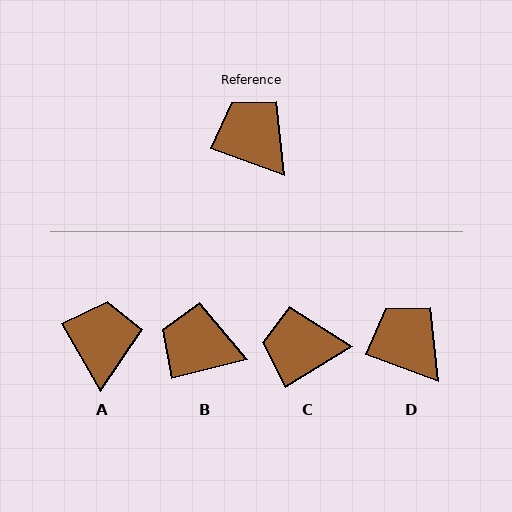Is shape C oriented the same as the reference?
No, it is off by about 51 degrees.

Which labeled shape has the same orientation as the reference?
D.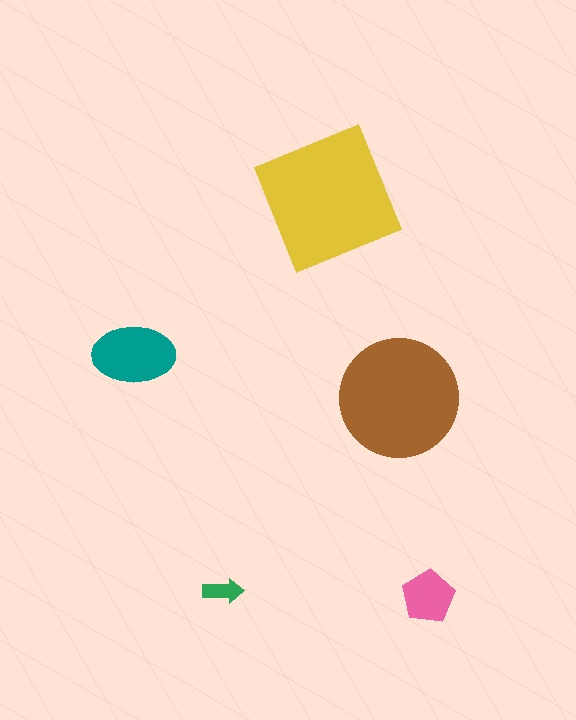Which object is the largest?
The yellow square.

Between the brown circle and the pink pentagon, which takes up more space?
The brown circle.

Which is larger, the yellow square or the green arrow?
The yellow square.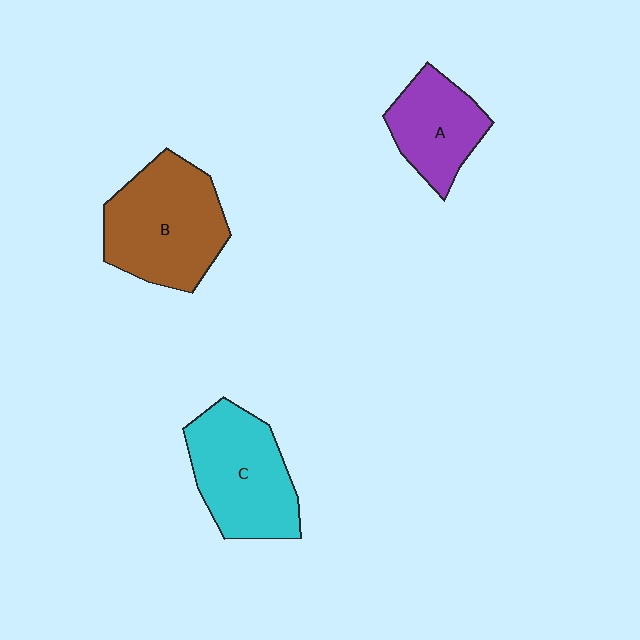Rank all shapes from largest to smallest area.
From largest to smallest: B (brown), C (cyan), A (purple).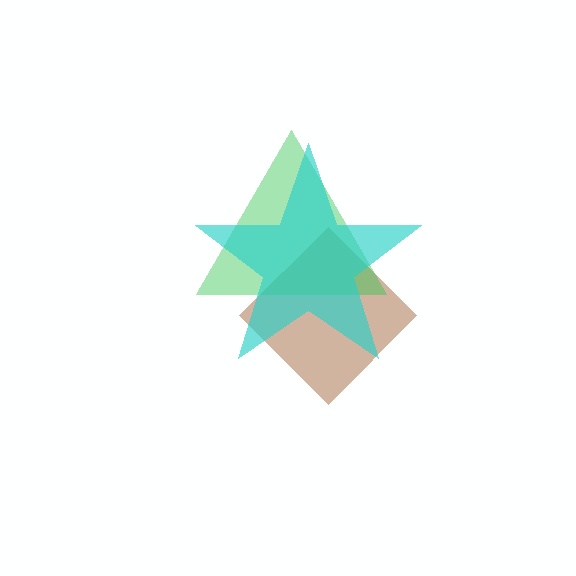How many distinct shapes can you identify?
There are 3 distinct shapes: a brown diamond, a green triangle, a cyan star.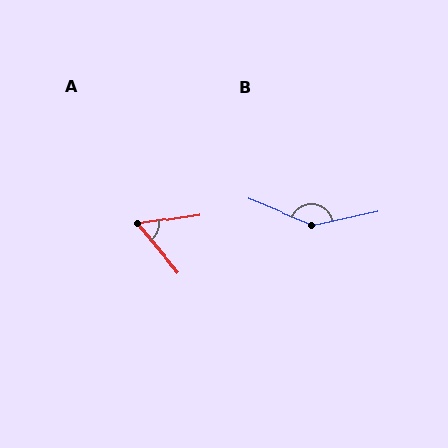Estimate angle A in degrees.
Approximately 59 degrees.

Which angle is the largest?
B, at approximately 146 degrees.